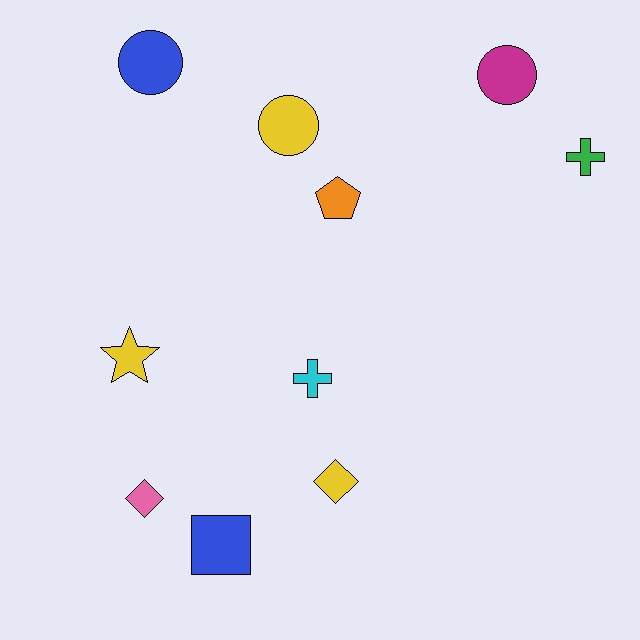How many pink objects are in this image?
There is 1 pink object.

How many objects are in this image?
There are 10 objects.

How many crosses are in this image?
There are 2 crosses.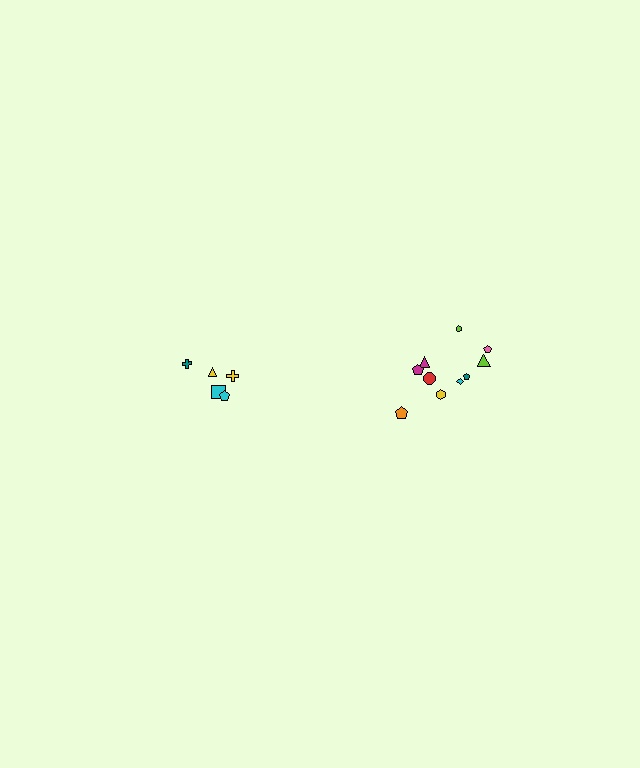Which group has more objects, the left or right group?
The right group.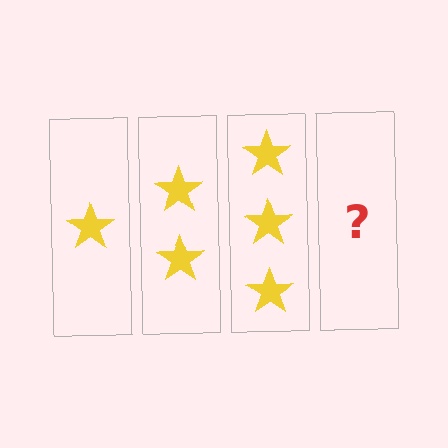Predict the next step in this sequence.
The next step is 4 stars.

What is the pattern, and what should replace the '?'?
The pattern is that each step adds one more star. The '?' should be 4 stars.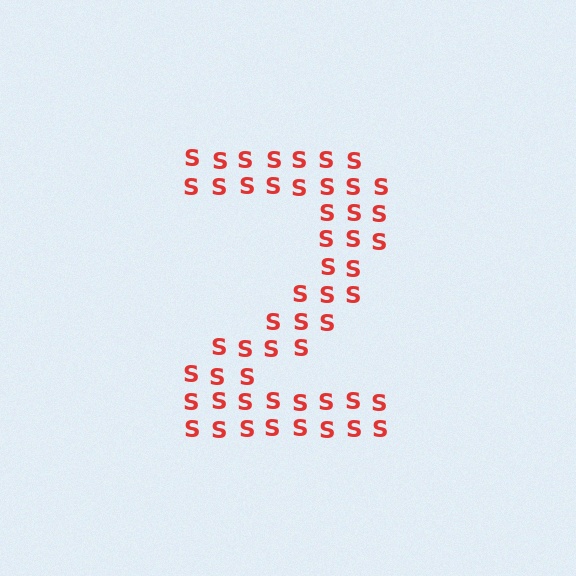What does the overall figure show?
The overall figure shows the digit 2.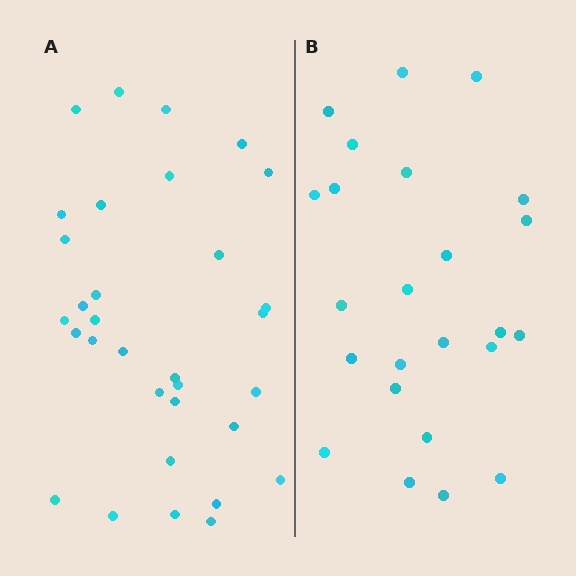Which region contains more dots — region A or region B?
Region A (the left region) has more dots.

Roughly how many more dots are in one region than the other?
Region A has roughly 8 or so more dots than region B.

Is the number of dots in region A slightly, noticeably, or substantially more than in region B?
Region A has noticeably more, but not dramatically so. The ratio is roughly 1.3 to 1.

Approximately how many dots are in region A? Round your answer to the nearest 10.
About 30 dots. (The exact count is 32, which rounds to 30.)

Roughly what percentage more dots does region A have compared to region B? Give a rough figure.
About 35% more.